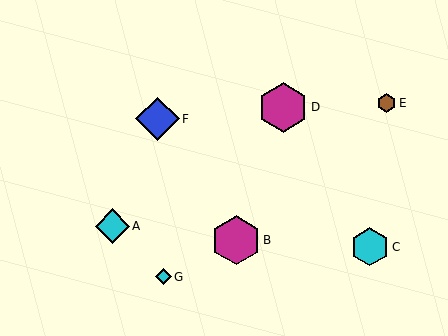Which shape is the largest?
The magenta hexagon (labeled D) is the largest.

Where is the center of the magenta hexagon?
The center of the magenta hexagon is at (236, 240).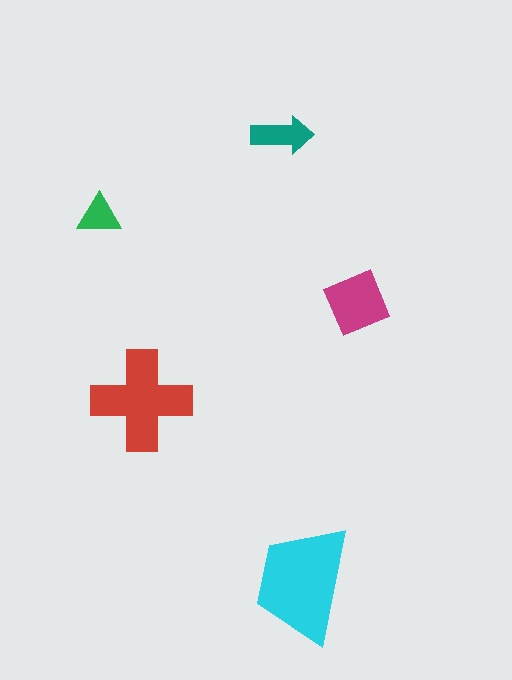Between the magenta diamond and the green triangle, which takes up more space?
The magenta diamond.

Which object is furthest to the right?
The magenta diamond is rightmost.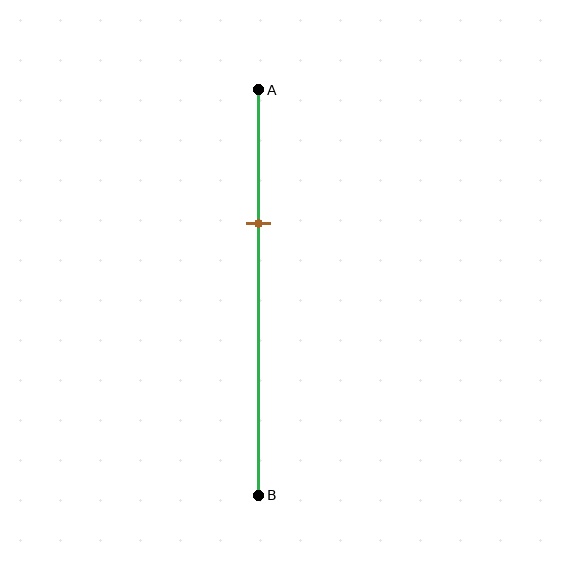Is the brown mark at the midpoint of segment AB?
No, the mark is at about 35% from A, not at the 50% midpoint.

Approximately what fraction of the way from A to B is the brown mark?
The brown mark is approximately 35% of the way from A to B.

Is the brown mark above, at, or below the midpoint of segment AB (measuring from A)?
The brown mark is above the midpoint of segment AB.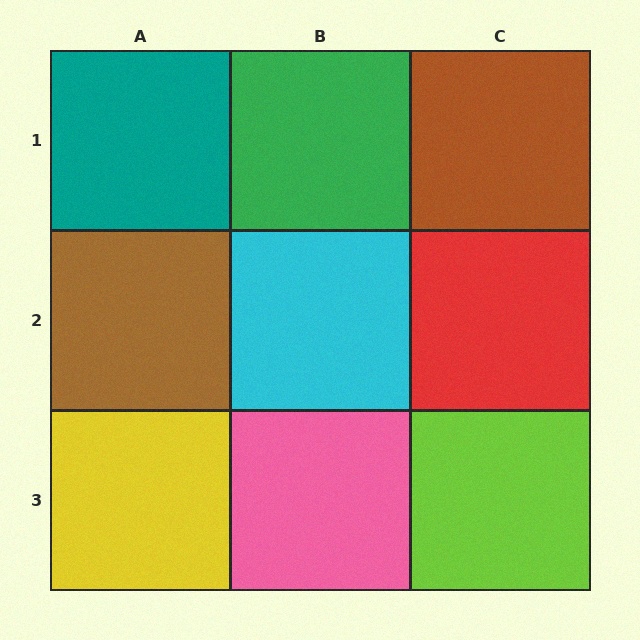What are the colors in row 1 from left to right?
Teal, green, brown.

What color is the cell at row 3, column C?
Lime.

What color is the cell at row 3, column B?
Pink.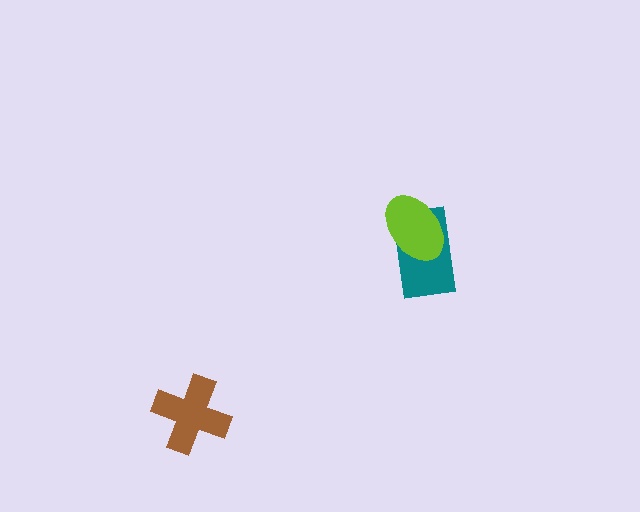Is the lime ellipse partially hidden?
No, no other shape covers it.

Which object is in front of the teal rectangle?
The lime ellipse is in front of the teal rectangle.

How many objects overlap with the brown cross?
0 objects overlap with the brown cross.